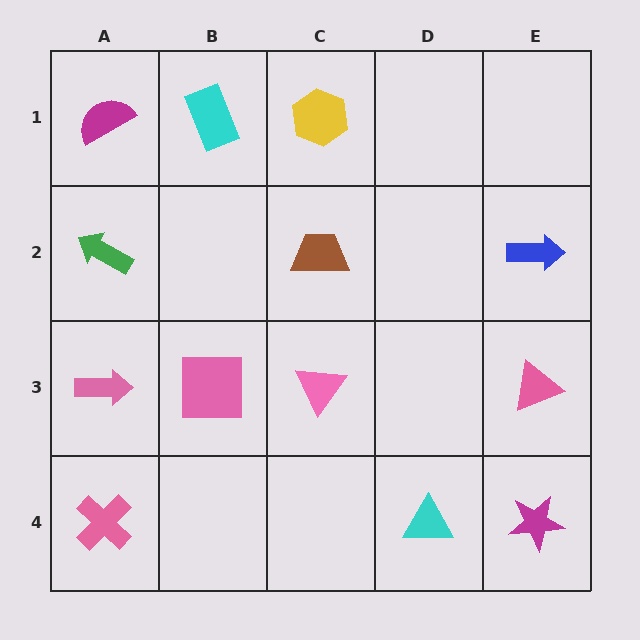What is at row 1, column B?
A cyan rectangle.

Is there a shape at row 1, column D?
No, that cell is empty.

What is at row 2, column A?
A green arrow.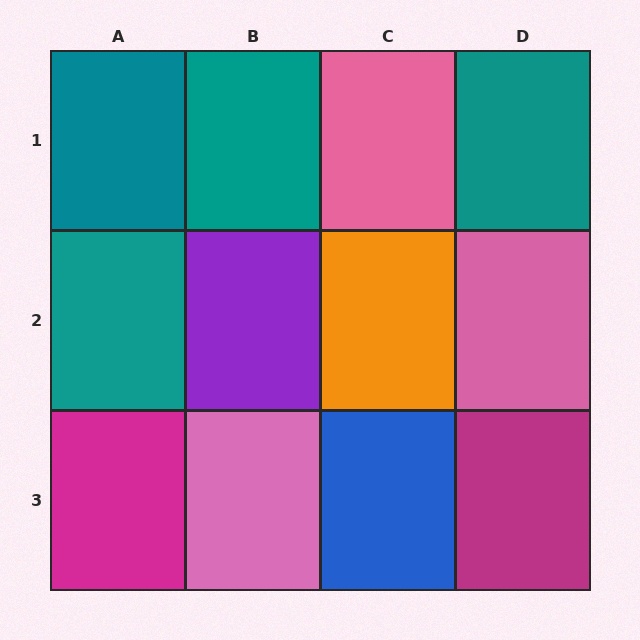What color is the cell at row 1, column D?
Teal.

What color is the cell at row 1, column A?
Teal.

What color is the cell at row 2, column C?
Orange.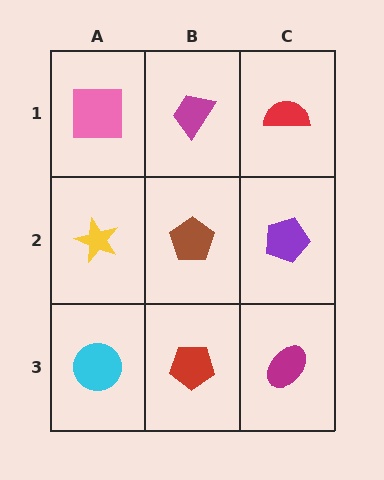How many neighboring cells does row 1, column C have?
2.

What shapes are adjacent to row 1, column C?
A purple pentagon (row 2, column C), a magenta trapezoid (row 1, column B).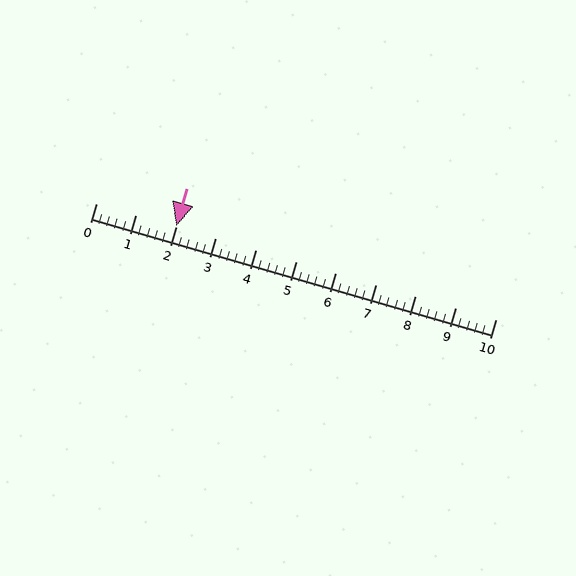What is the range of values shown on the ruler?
The ruler shows values from 0 to 10.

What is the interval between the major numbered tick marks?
The major tick marks are spaced 1 units apart.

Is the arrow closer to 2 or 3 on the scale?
The arrow is closer to 2.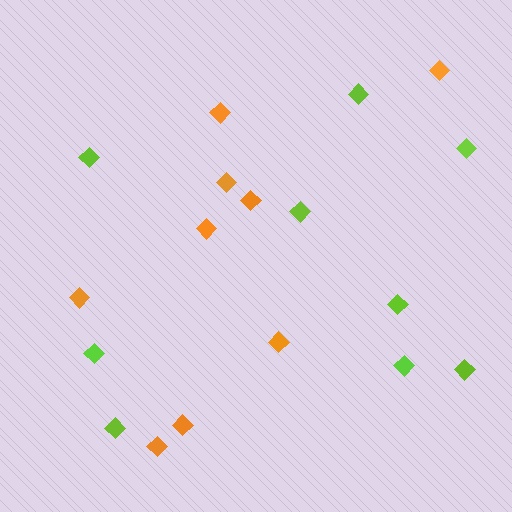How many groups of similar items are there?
There are 2 groups: one group of orange diamonds (9) and one group of lime diamonds (9).